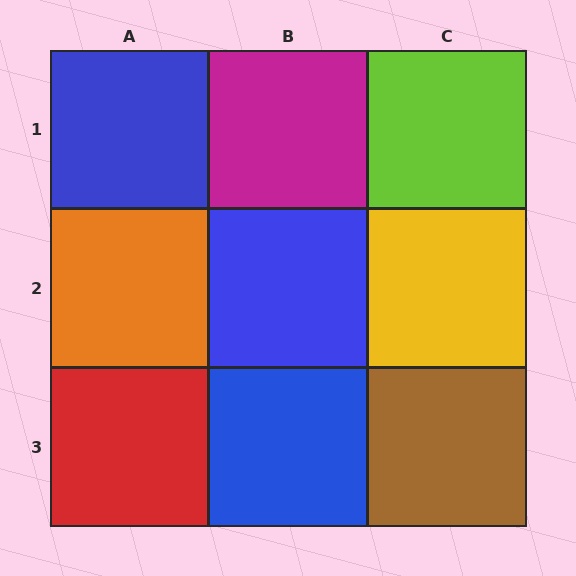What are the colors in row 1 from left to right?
Blue, magenta, lime.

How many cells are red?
1 cell is red.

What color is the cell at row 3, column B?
Blue.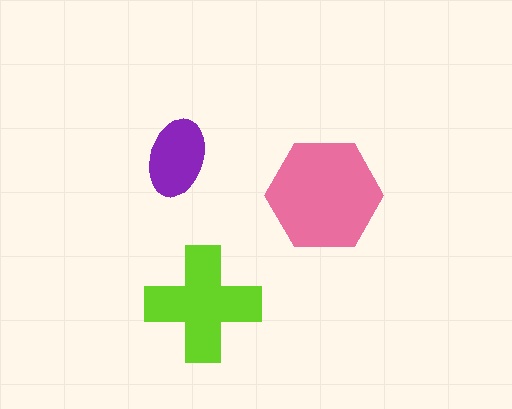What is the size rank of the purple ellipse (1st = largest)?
3rd.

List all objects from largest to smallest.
The pink hexagon, the lime cross, the purple ellipse.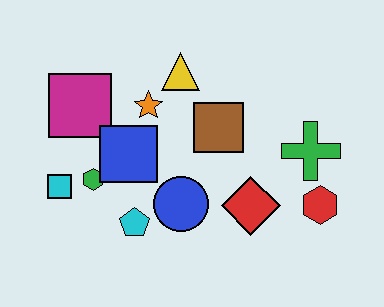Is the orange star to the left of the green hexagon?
No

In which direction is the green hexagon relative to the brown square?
The green hexagon is to the left of the brown square.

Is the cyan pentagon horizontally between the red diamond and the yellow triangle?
No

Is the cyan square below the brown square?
Yes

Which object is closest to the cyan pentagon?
The blue circle is closest to the cyan pentagon.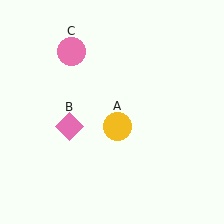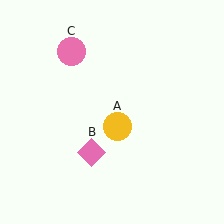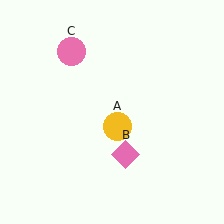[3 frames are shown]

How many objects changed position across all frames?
1 object changed position: pink diamond (object B).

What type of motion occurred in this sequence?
The pink diamond (object B) rotated counterclockwise around the center of the scene.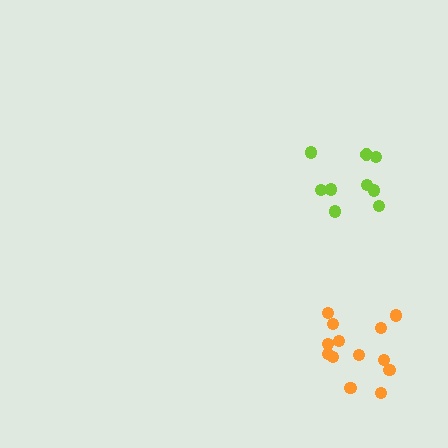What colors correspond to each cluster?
The clusters are colored: lime, orange.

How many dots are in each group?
Group 1: 9 dots, Group 2: 13 dots (22 total).